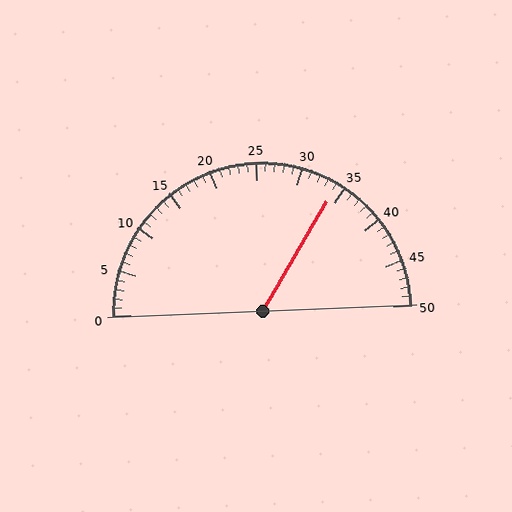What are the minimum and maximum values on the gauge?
The gauge ranges from 0 to 50.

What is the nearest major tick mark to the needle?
The nearest major tick mark is 35.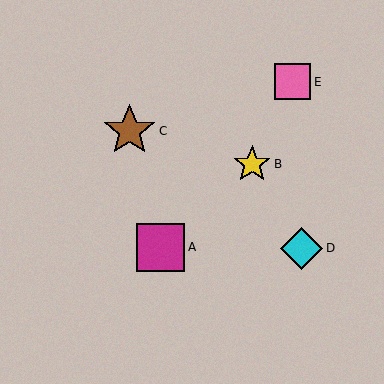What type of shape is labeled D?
Shape D is a cyan diamond.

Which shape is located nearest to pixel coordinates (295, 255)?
The cyan diamond (labeled D) at (302, 248) is nearest to that location.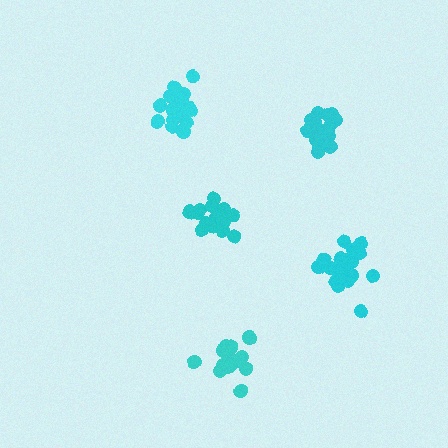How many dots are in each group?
Group 1: 17 dots, Group 2: 21 dots, Group 3: 16 dots, Group 4: 18 dots, Group 5: 21 dots (93 total).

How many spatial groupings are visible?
There are 5 spatial groupings.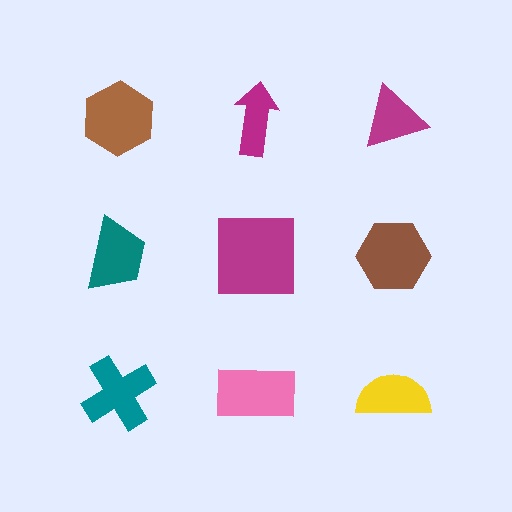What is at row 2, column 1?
A teal trapezoid.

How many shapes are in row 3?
3 shapes.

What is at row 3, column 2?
A pink rectangle.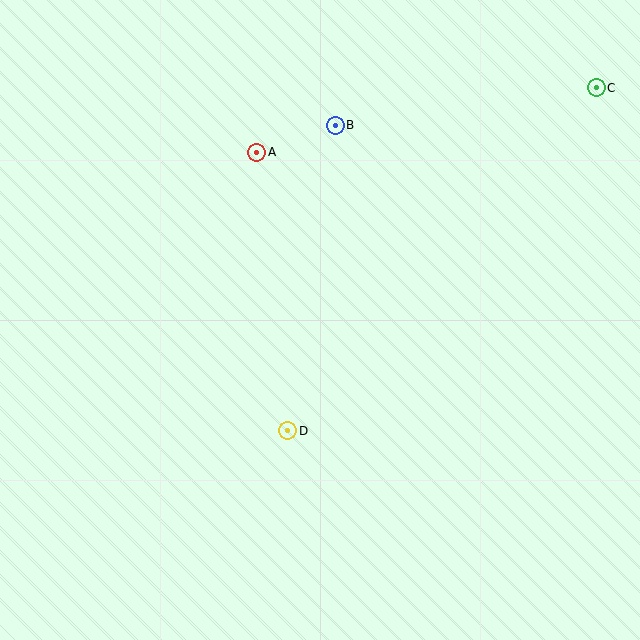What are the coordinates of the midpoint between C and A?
The midpoint between C and A is at (427, 120).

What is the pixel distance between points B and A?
The distance between B and A is 83 pixels.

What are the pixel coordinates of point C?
Point C is at (597, 88).